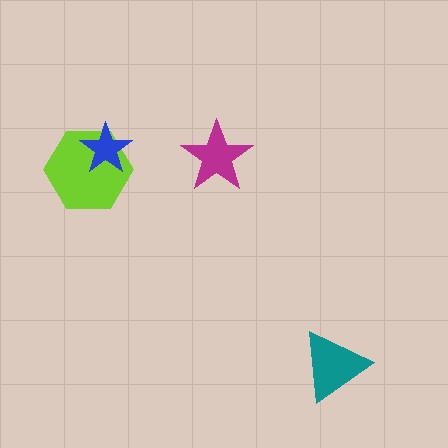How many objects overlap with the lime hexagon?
1 object overlaps with the lime hexagon.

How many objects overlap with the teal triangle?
0 objects overlap with the teal triangle.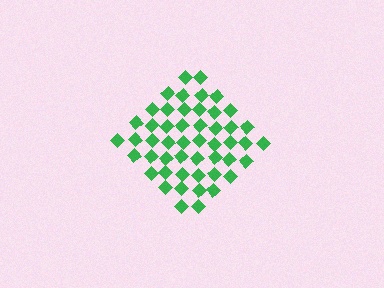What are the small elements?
The small elements are diamonds.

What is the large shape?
The large shape is a diamond.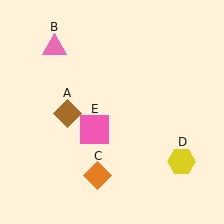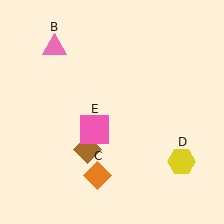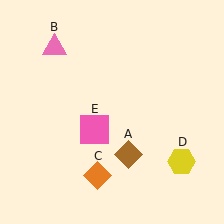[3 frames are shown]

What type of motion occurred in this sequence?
The brown diamond (object A) rotated counterclockwise around the center of the scene.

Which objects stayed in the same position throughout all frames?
Pink triangle (object B) and orange diamond (object C) and yellow hexagon (object D) and pink square (object E) remained stationary.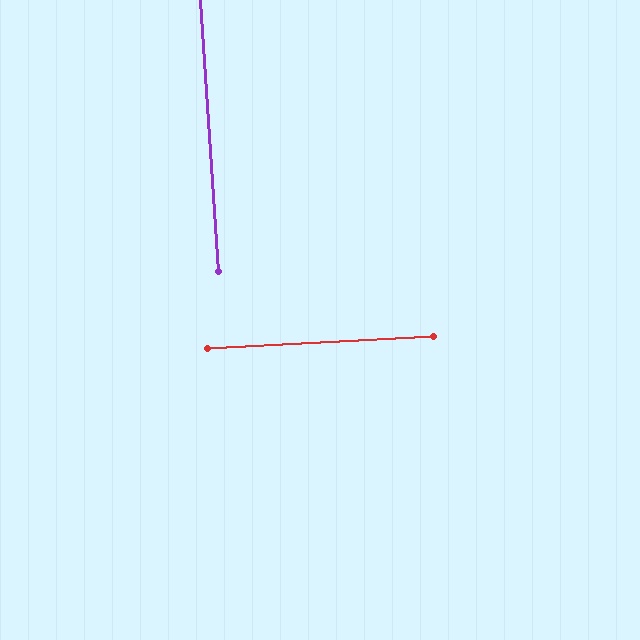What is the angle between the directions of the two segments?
Approximately 89 degrees.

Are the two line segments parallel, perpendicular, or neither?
Perpendicular — they meet at approximately 89°.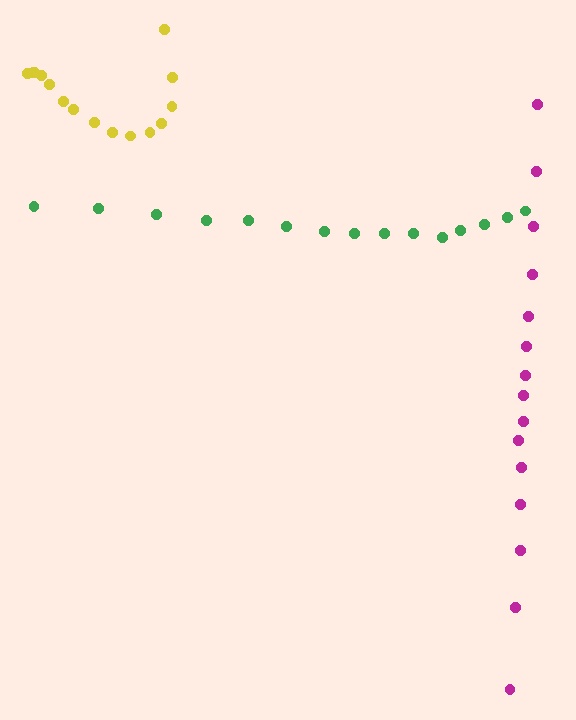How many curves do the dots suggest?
There are 3 distinct paths.